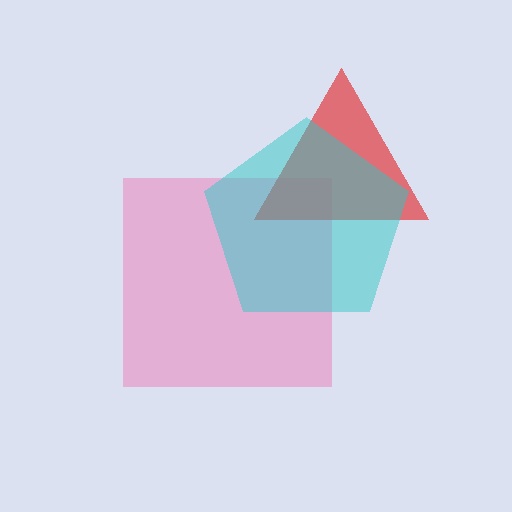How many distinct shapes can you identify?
There are 3 distinct shapes: a pink square, a red triangle, a cyan pentagon.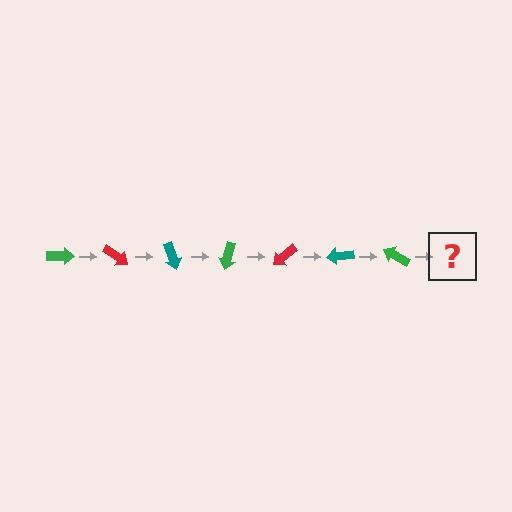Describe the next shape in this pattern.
It should be a red arrow, rotated 245 degrees from the start.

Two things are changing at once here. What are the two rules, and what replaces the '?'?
The two rules are that it rotates 35 degrees each step and the color cycles through green, red, and teal. The '?' should be a red arrow, rotated 245 degrees from the start.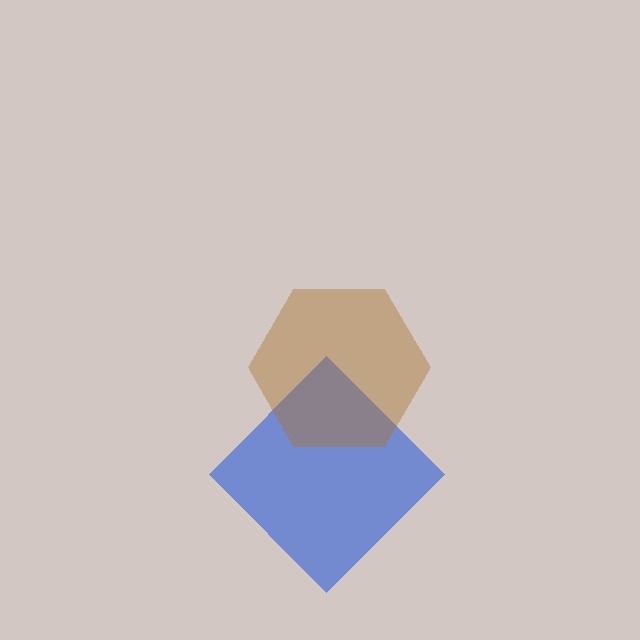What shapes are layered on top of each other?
The layered shapes are: a blue diamond, a brown hexagon.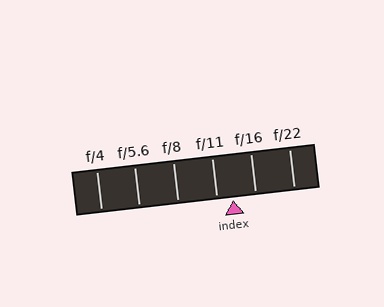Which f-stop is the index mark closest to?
The index mark is closest to f/11.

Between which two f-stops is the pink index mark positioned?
The index mark is between f/11 and f/16.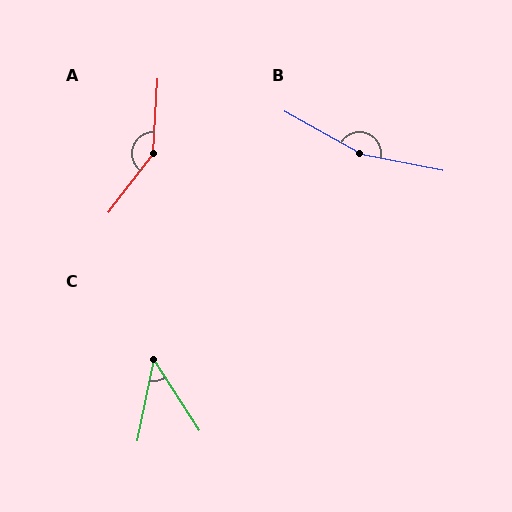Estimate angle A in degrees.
Approximately 145 degrees.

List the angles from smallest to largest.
C (44°), A (145°), B (162°).